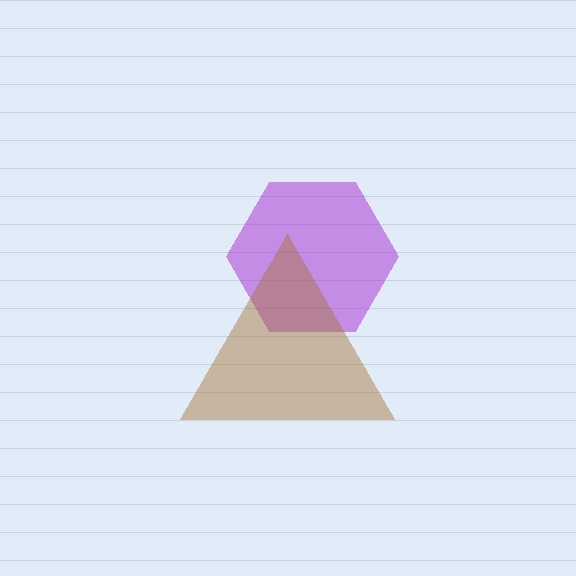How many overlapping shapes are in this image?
There are 2 overlapping shapes in the image.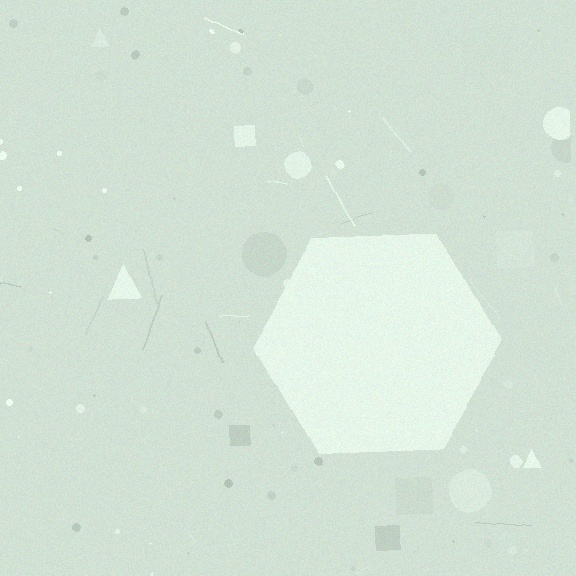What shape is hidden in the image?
A hexagon is hidden in the image.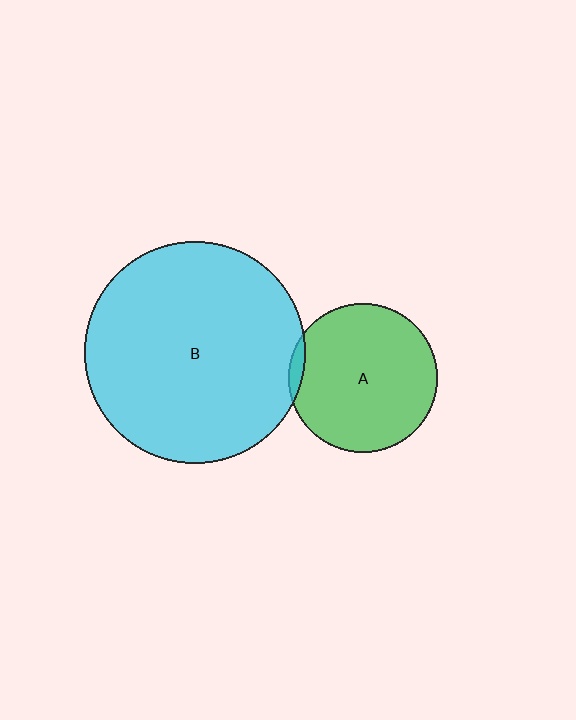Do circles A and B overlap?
Yes.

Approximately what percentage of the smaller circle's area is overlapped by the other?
Approximately 5%.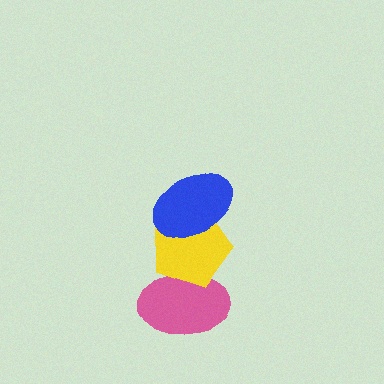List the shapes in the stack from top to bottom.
From top to bottom: the blue ellipse, the yellow pentagon, the pink ellipse.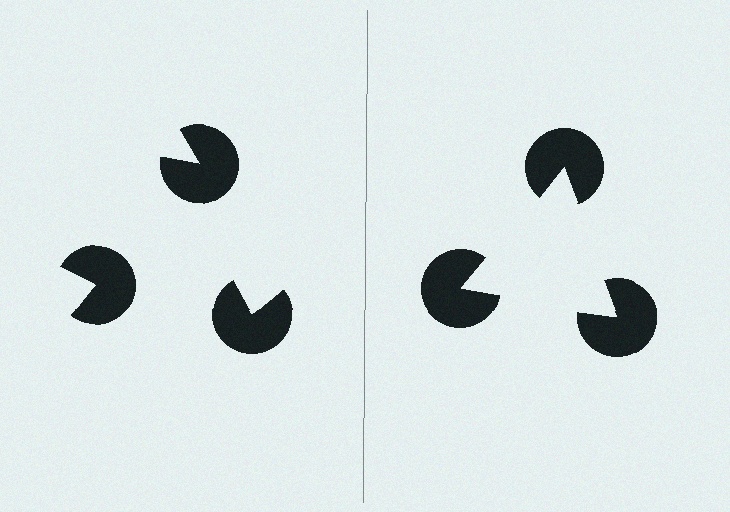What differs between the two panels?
The pac-man discs are positioned identically on both sides; only the wedge orientations differ. On the right they align to a triangle; on the left they are misaligned.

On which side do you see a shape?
An illusory triangle appears on the right side. On the left side the wedge cuts are rotated, so no coherent shape forms.